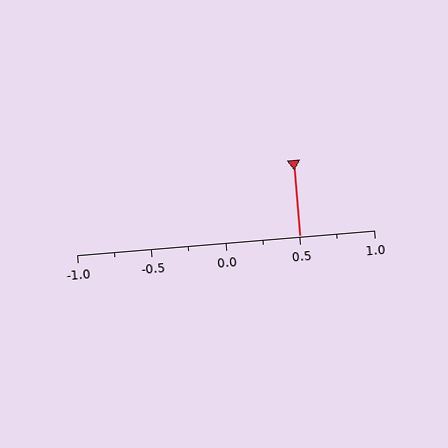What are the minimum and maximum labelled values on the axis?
The axis runs from -1.0 to 1.0.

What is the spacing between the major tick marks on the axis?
The major ticks are spaced 0.5 apart.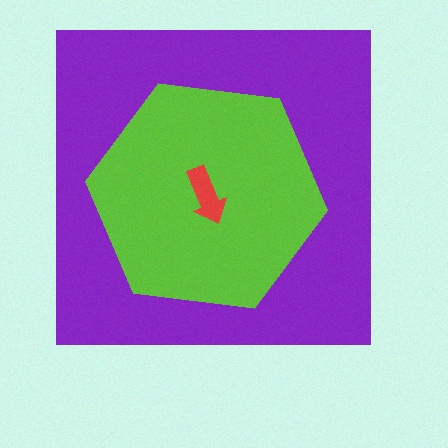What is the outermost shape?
The purple square.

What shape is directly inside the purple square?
The lime hexagon.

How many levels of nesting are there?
3.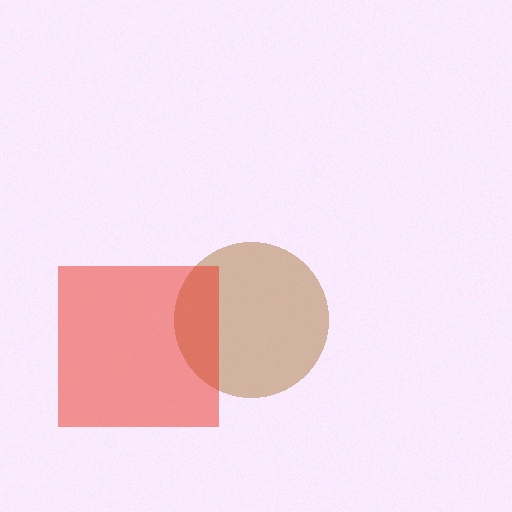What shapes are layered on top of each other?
The layered shapes are: a brown circle, a red square.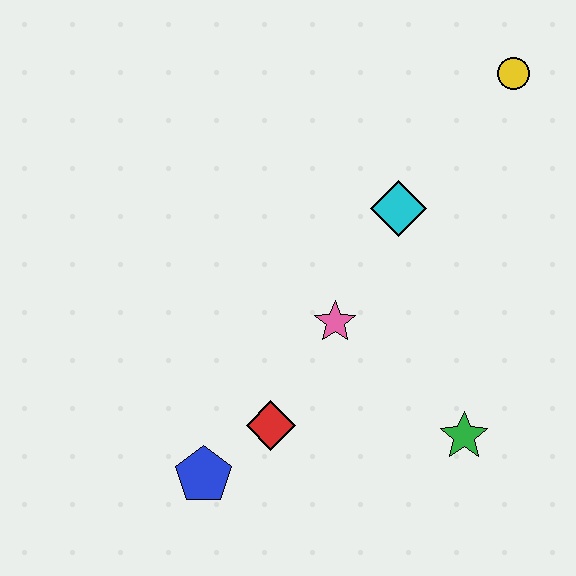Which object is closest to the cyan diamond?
The pink star is closest to the cyan diamond.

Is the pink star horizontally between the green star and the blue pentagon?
Yes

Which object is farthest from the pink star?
The yellow circle is farthest from the pink star.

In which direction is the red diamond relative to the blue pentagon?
The red diamond is to the right of the blue pentagon.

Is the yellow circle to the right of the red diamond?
Yes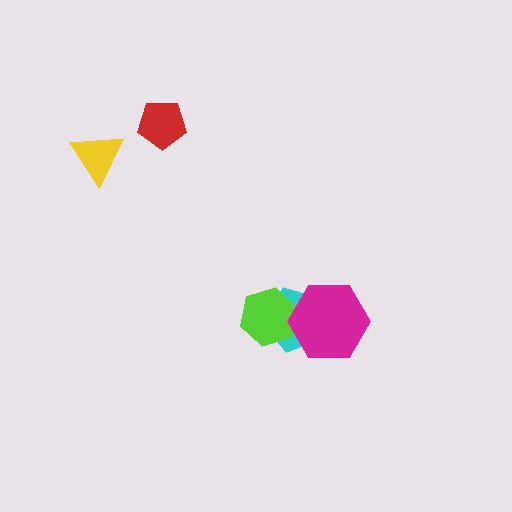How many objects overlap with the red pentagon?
0 objects overlap with the red pentagon.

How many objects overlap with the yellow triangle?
0 objects overlap with the yellow triangle.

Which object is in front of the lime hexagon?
The magenta hexagon is in front of the lime hexagon.